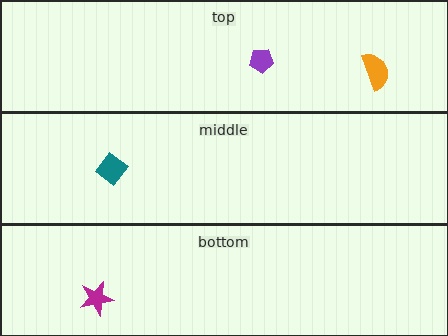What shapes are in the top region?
The purple pentagon, the orange semicircle.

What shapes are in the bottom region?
The magenta star.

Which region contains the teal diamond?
The middle region.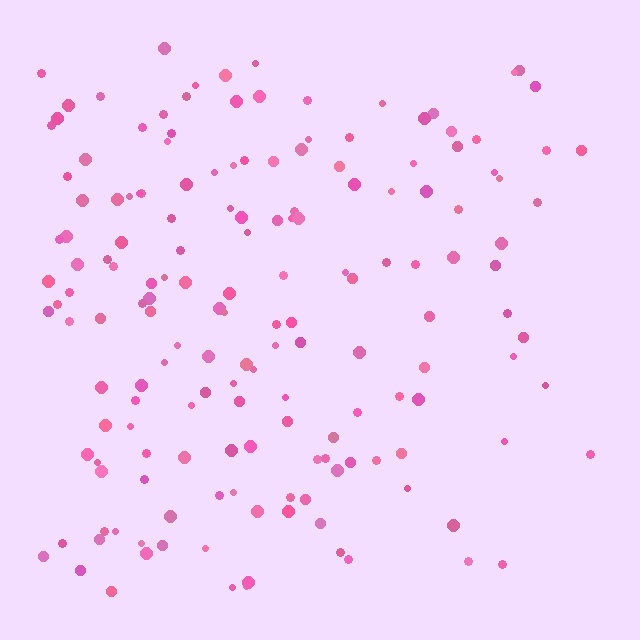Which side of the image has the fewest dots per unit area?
The right.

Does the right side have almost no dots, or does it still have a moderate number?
Still a moderate number, just noticeably fewer than the left.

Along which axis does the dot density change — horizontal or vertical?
Horizontal.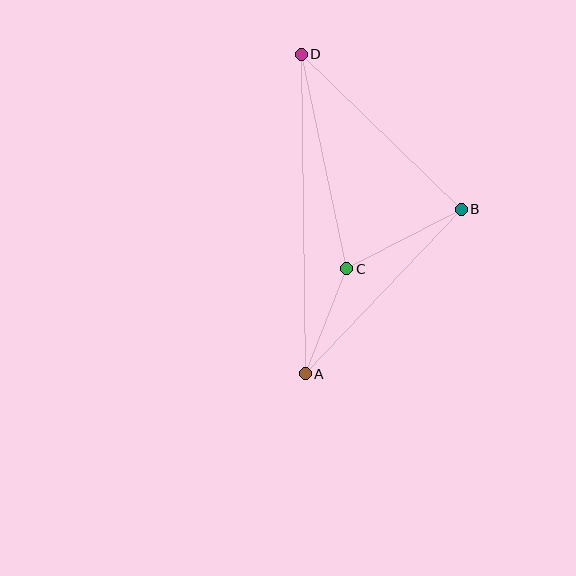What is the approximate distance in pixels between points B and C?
The distance between B and C is approximately 129 pixels.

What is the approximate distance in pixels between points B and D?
The distance between B and D is approximately 223 pixels.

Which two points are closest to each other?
Points A and C are closest to each other.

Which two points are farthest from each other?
Points A and D are farthest from each other.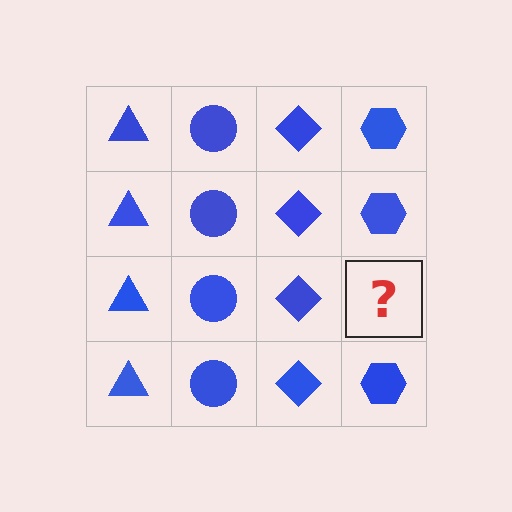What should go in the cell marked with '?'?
The missing cell should contain a blue hexagon.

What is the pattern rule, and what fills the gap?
The rule is that each column has a consistent shape. The gap should be filled with a blue hexagon.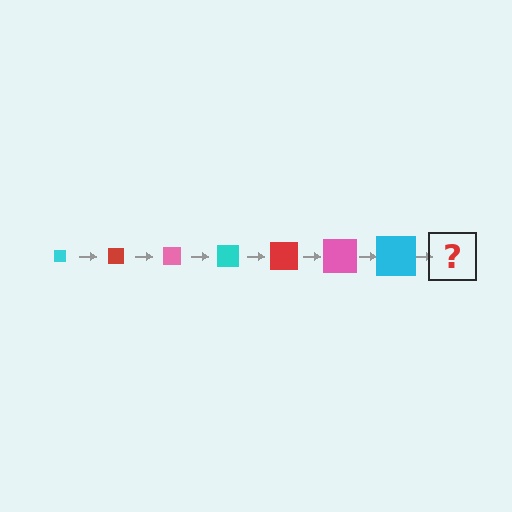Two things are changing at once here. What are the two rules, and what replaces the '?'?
The two rules are that the square grows larger each step and the color cycles through cyan, red, and pink. The '?' should be a red square, larger than the previous one.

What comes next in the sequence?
The next element should be a red square, larger than the previous one.